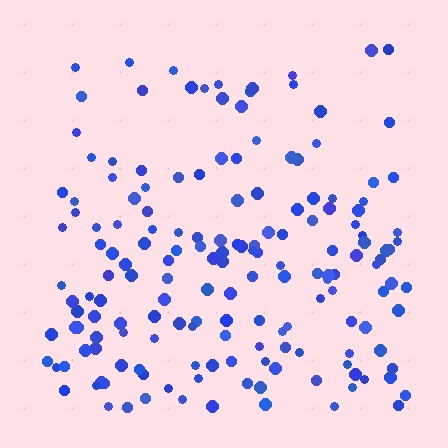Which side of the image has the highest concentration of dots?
The bottom.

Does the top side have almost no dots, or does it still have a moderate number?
Still a moderate number, just noticeably fewer than the bottom.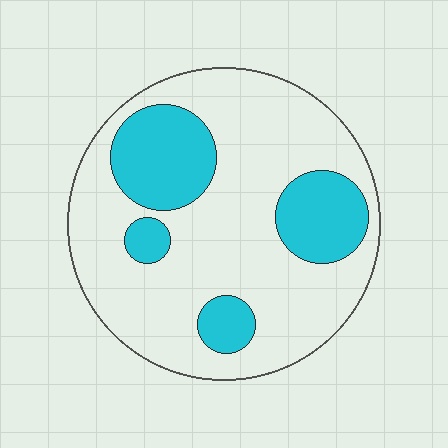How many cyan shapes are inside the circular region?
4.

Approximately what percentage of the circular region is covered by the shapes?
Approximately 25%.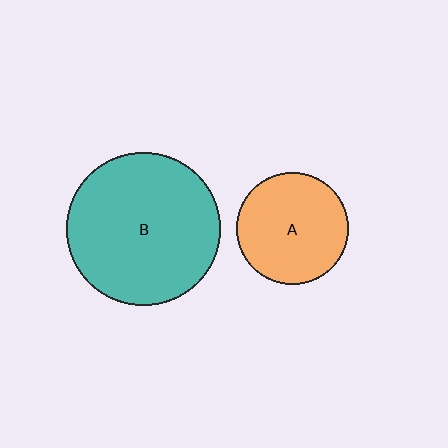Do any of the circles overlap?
No, none of the circles overlap.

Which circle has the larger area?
Circle B (teal).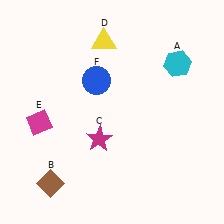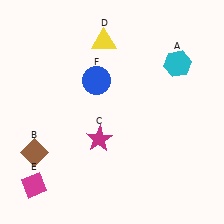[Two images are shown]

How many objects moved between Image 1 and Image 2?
2 objects moved between the two images.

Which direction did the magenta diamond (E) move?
The magenta diamond (E) moved down.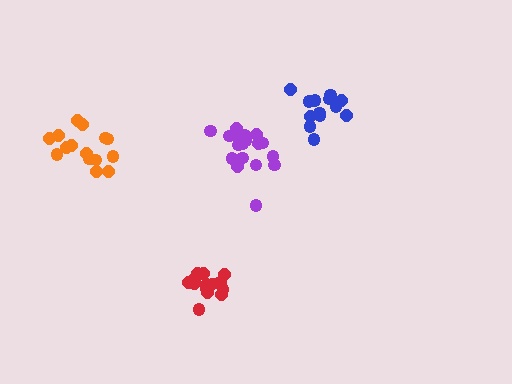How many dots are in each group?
Group 1: 14 dots, Group 2: 19 dots, Group 3: 15 dots, Group 4: 14 dots (62 total).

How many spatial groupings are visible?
There are 4 spatial groupings.